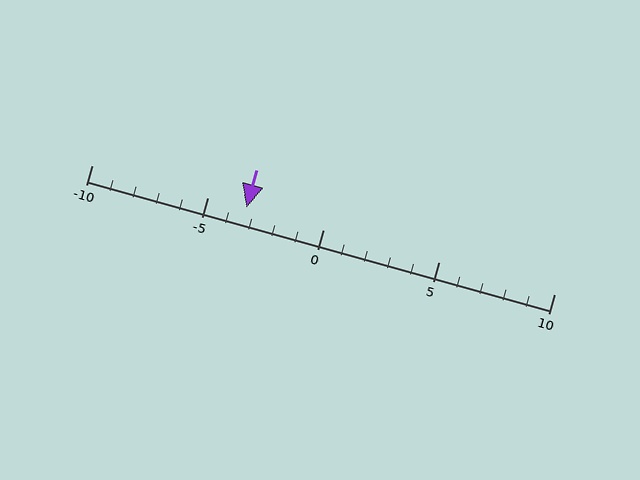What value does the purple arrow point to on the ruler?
The purple arrow points to approximately -3.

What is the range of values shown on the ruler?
The ruler shows values from -10 to 10.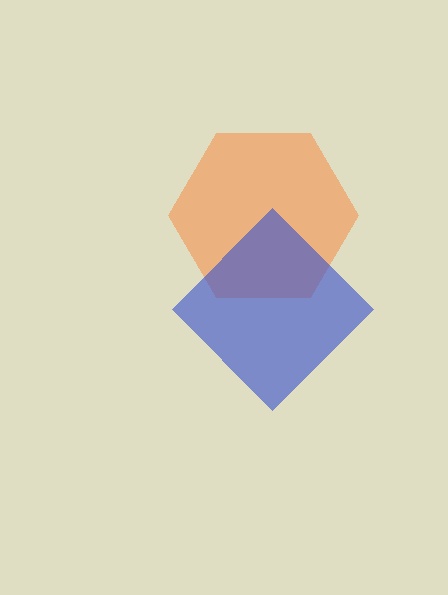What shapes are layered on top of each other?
The layered shapes are: an orange hexagon, a blue diamond.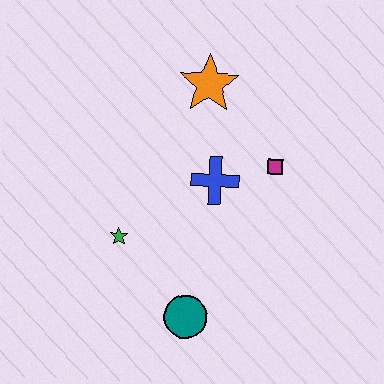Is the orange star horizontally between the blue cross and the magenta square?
No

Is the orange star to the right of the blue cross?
No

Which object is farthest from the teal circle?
The orange star is farthest from the teal circle.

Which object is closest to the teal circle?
The green star is closest to the teal circle.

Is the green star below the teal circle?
No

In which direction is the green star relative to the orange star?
The green star is below the orange star.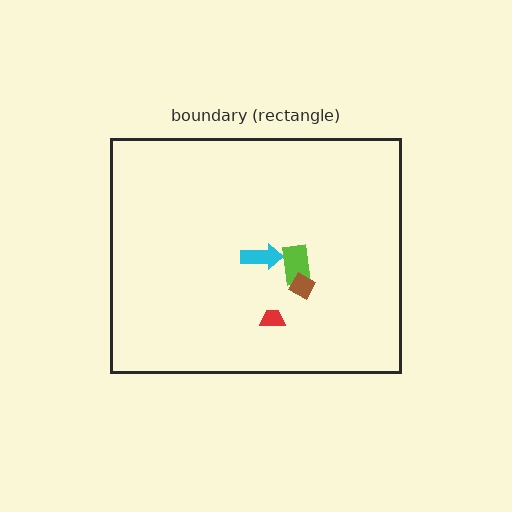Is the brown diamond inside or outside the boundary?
Inside.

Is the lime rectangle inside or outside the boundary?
Inside.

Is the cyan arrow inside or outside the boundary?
Inside.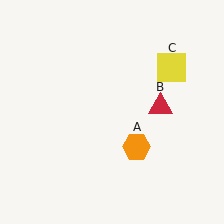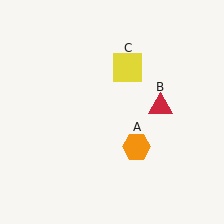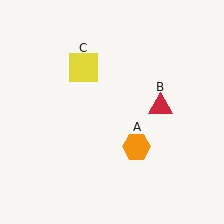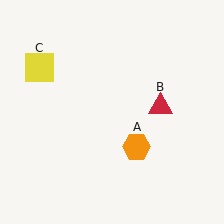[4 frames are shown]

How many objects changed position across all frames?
1 object changed position: yellow square (object C).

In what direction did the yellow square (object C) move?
The yellow square (object C) moved left.